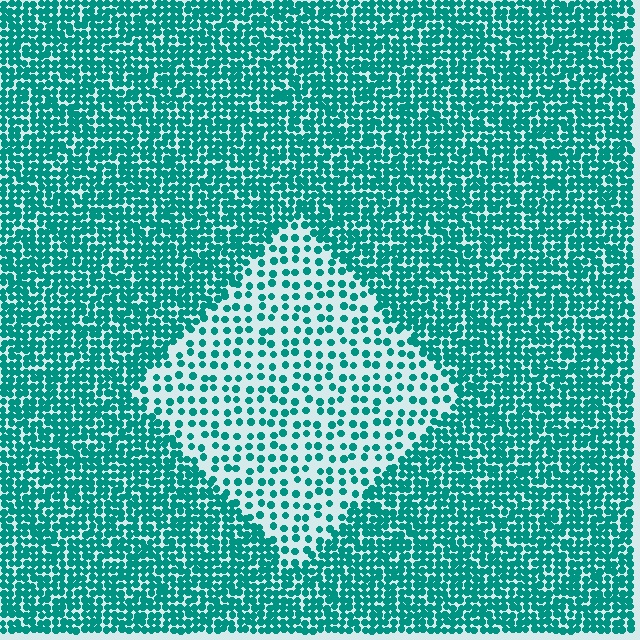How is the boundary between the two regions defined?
The boundary is defined by a change in element density (approximately 2.5x ratio). All elements are the same color, size, and shape.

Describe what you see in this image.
The image contains small teal elements arranged at two different densities. A diamond-shaped region is visible where the elements are less densely packed than the surrounding area.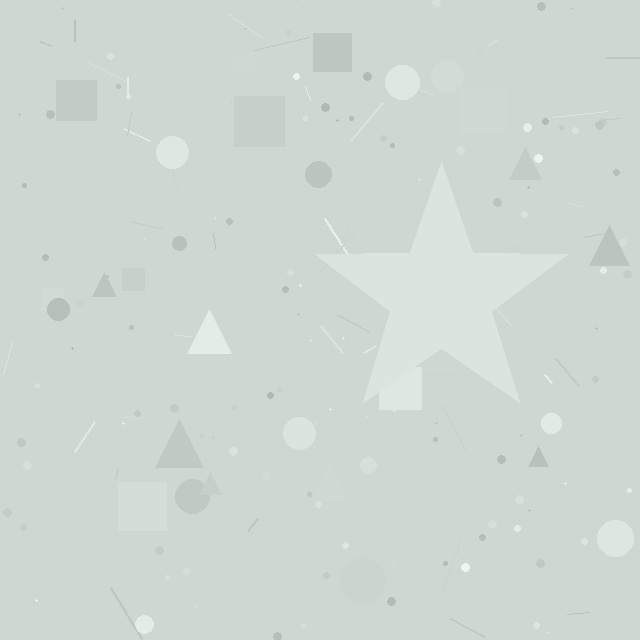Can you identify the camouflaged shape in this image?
The camouflaged shape is a star.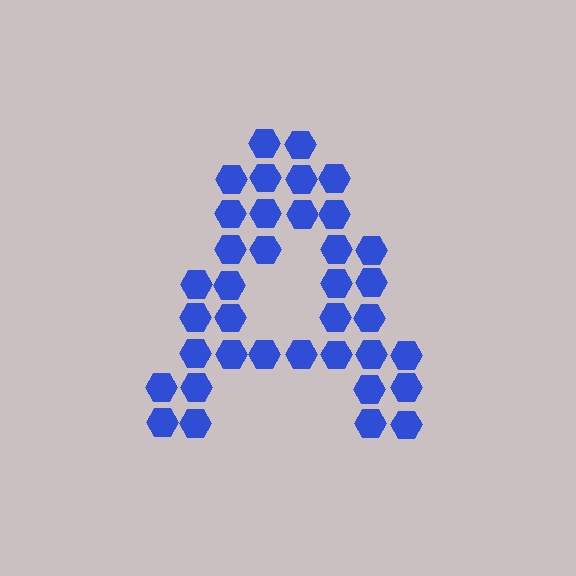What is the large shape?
The large shape is the letter A.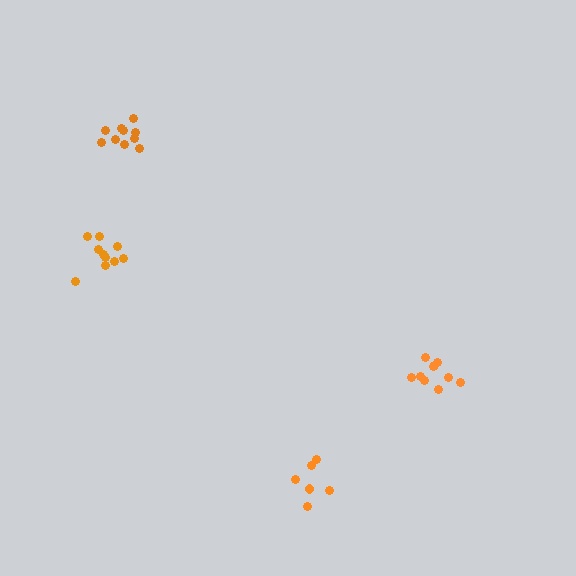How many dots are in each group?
Group 1: 10 dots, Group 2: 6 dots, Group 3: 10 dots, Group 4: 10 dots (36 total).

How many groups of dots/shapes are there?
There are 4 groups.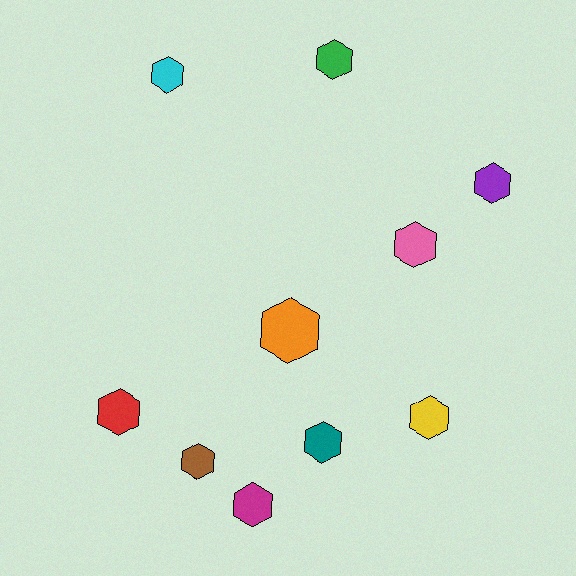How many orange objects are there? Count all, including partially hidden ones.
There is 1 orange object.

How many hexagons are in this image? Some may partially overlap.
There are 10 hexagons.